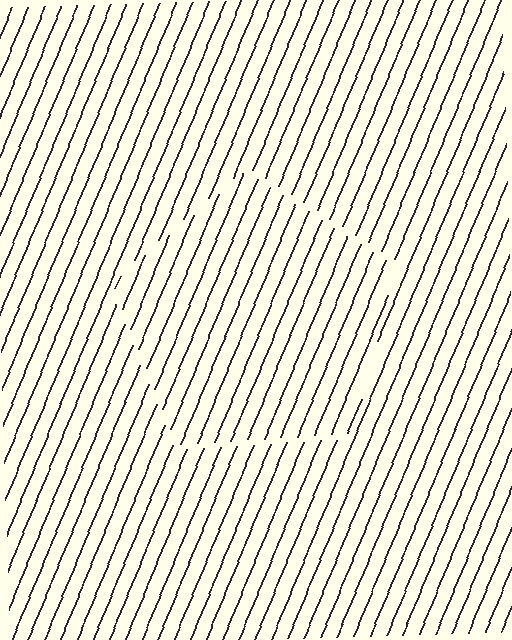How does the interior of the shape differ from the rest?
The interior of the shape contains the same grating, shifted by half a period — the contour is defined by the phase discontinuity where line-ends from the inner and outer gratings abut.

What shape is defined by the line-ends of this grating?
An illusory pentagon. The interior of the shape contains the same grating, shifted by half a period — the contour is defined by the phase discontinuity where line-ends from the inner and outer gratings abut.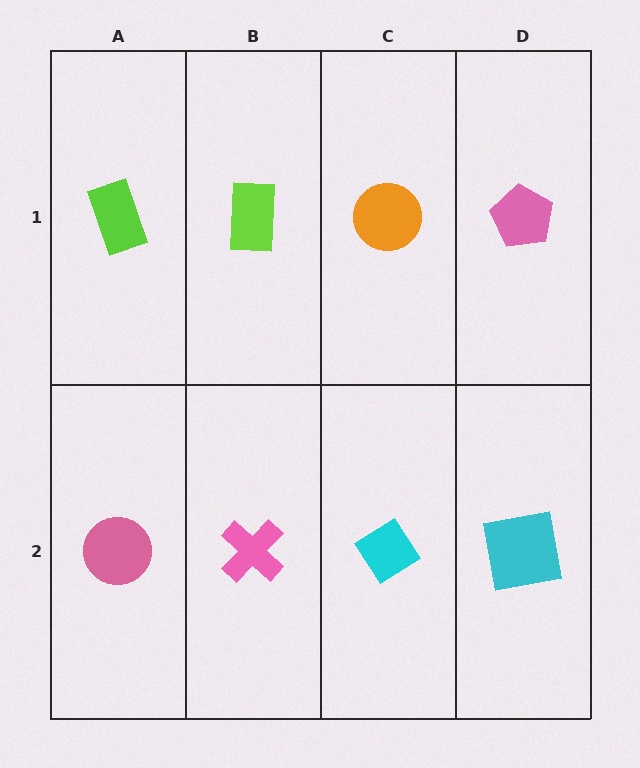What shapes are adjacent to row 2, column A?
A lime rectangle (row 1, column A), a pink cross (row 2, column B).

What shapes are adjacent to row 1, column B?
A pink cross (row 2, column B), a lime rectangle (row 1, column A), an orange circle (row 1, column C).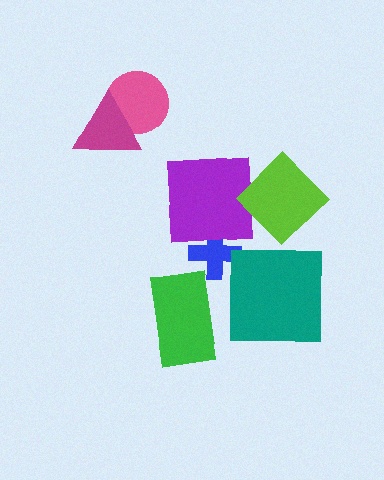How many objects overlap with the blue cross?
1 object overlaps with the blue cross.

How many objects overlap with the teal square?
0 objects overlap with the teal square.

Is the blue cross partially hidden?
Yes, it is partially covered by another shape.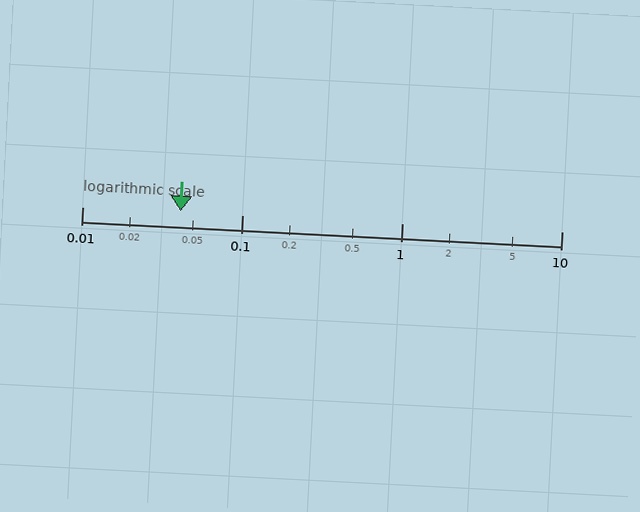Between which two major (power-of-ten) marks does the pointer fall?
The pointer is between 0.01 and 0.1.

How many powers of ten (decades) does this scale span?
The scale spans 3 decades, from 0.01 to 10.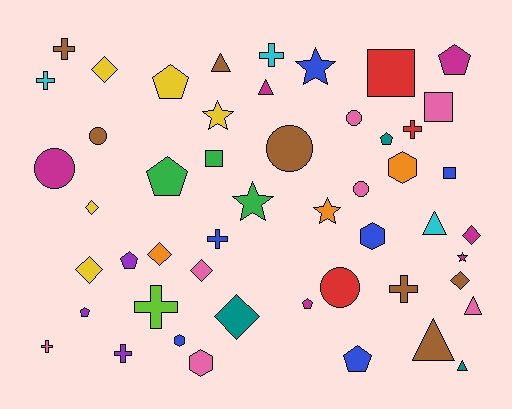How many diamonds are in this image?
There are 8 diamonds.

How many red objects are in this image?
There are 3 red objects.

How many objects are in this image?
There are 50 objects.